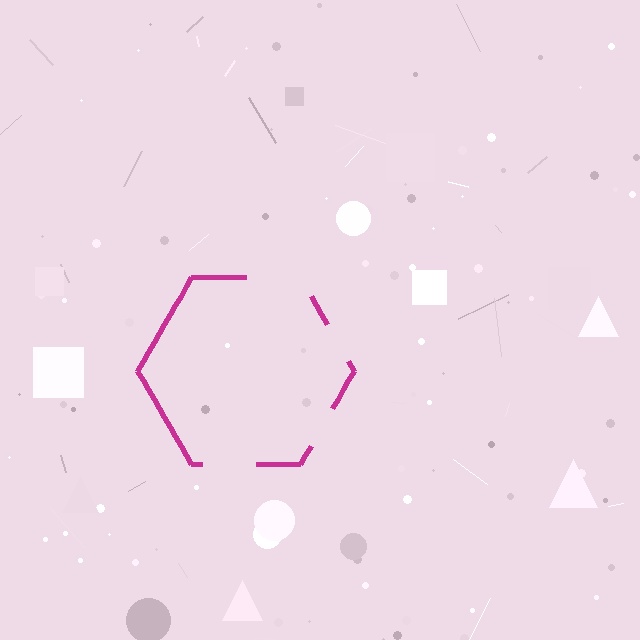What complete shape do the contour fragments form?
The contour fragments form a hexagon.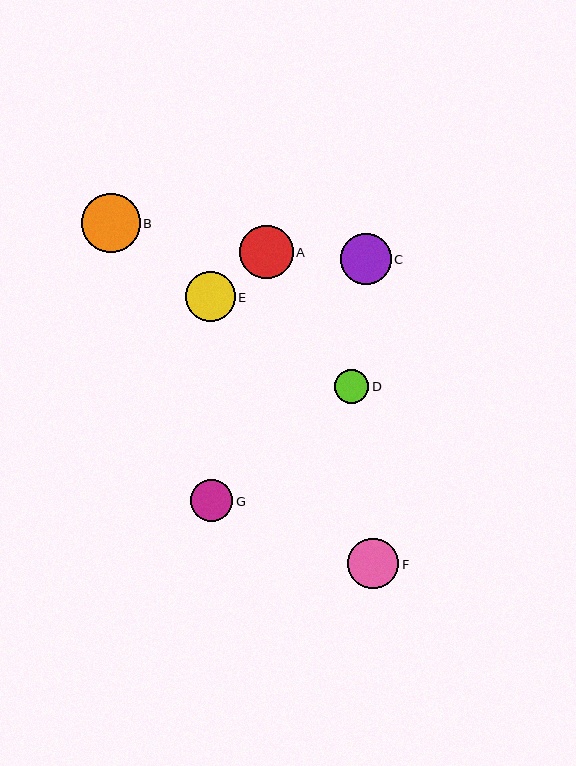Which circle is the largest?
Circle B is the largest with a size of approximately 59 pixels.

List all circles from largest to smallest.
From largest to smallest: B, A, C, F, E, G, D.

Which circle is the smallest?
Circle D is the smallest with a size of approximately 34 pixels.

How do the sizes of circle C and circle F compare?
Circle C and circle F are approximately the same size.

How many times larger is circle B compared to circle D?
Circle B is approximately 1.7 times the size of circle D.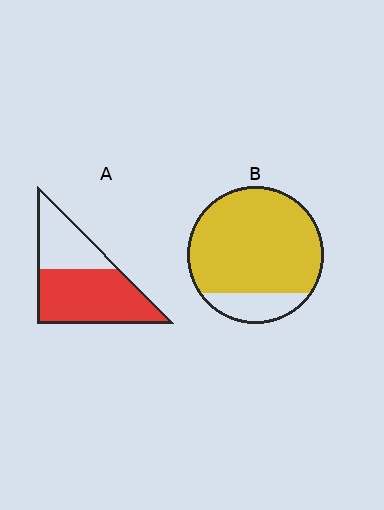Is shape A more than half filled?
Yes.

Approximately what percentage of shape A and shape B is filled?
A is approximately 65% and B is approximately 85%.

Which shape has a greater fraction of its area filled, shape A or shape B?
Shape B.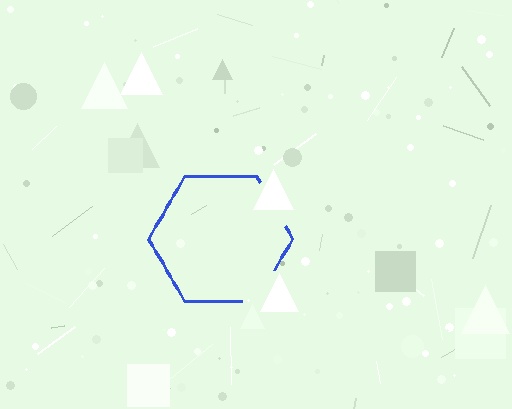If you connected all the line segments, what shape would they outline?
They would outline a hexagon.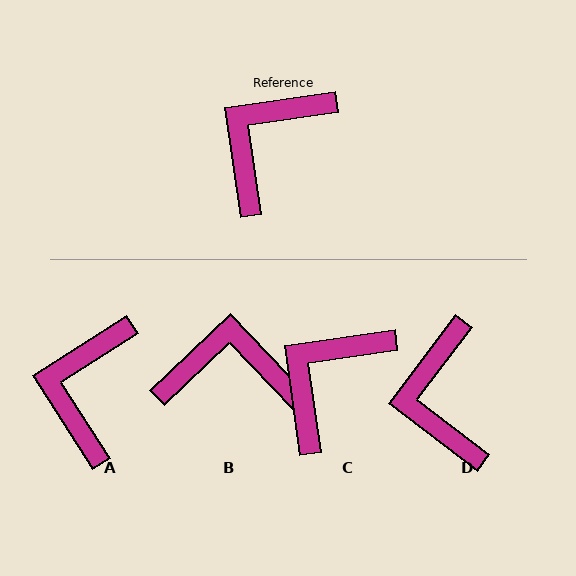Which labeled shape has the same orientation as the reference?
C.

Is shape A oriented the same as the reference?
No, it is off by about 24 degrees.